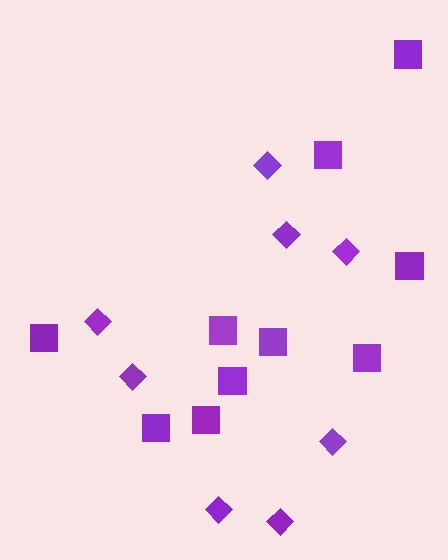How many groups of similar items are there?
There are 2 groups: one group of squares (10) and one group of diamonds (8).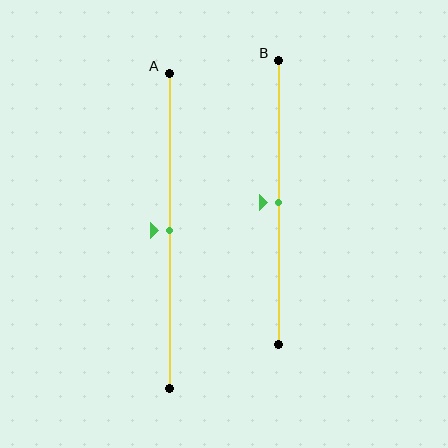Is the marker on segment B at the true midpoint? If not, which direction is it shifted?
Yes, the marker on segment B is at the true midpoint.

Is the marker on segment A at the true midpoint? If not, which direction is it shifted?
Yes, the marker on segment A is at the true midpoint.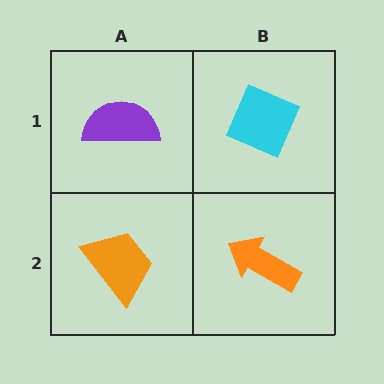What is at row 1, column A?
A purple semicircle.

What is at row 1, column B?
A cyan diamond.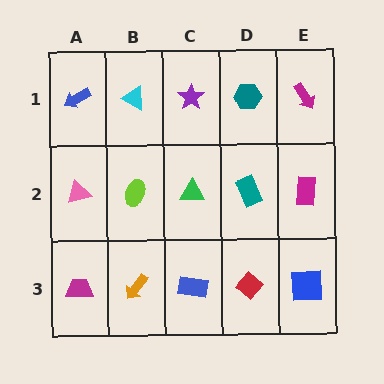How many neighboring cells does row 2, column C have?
4.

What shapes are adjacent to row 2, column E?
A magenta arrow (row 1, column E), a blue square (row 3, column E), a teal rectangle (row 2, column D).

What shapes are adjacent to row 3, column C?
A green triangle (row 2, column C), an orange arrow (row 3, column B), a red diamond (row 3, column D).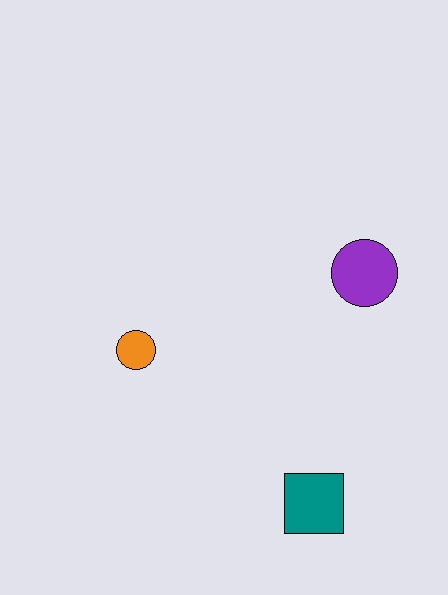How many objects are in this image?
There are 3 objects.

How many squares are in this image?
There is 1 square.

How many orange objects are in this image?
There is 1 orange object.